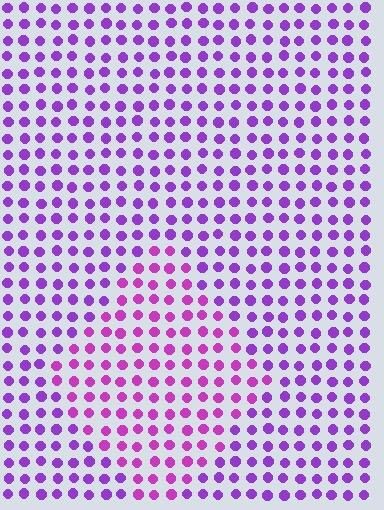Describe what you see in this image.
The image is filled with small purple elements in a uniform arrangement. A diamond-shaped region is visible where the elements are tinted to a slightly different hue, forming a subtle color boundary.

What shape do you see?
I see a diamond.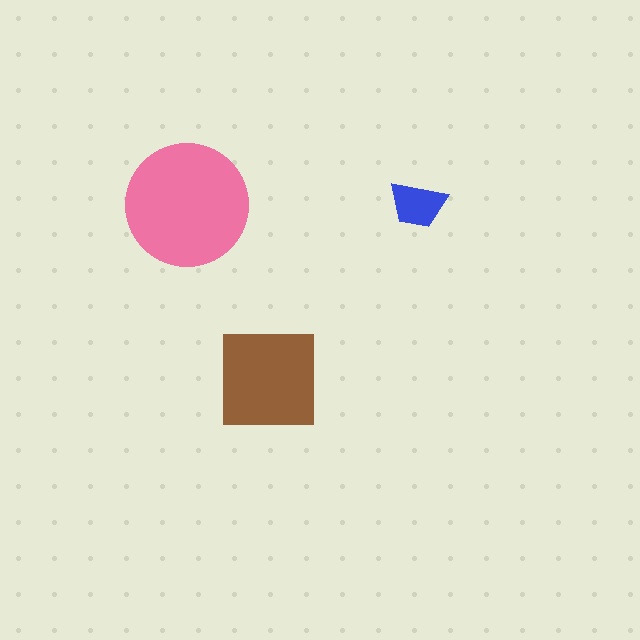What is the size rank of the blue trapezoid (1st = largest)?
3rd.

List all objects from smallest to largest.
The blue trapezoid, the brown square, the pink circle.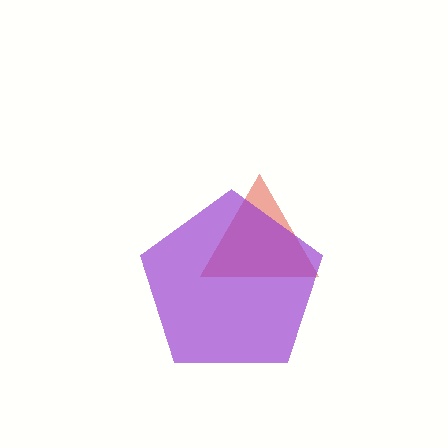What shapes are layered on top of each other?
The layered shapes are: a red triangle, a purple pentagon.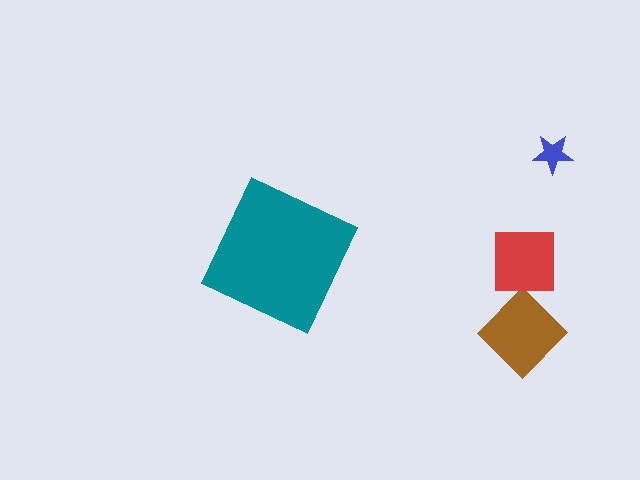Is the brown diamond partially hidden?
No, the brown diamond is fully visible.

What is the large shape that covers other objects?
A teal diamond.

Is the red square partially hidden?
No, the red square is fully visible.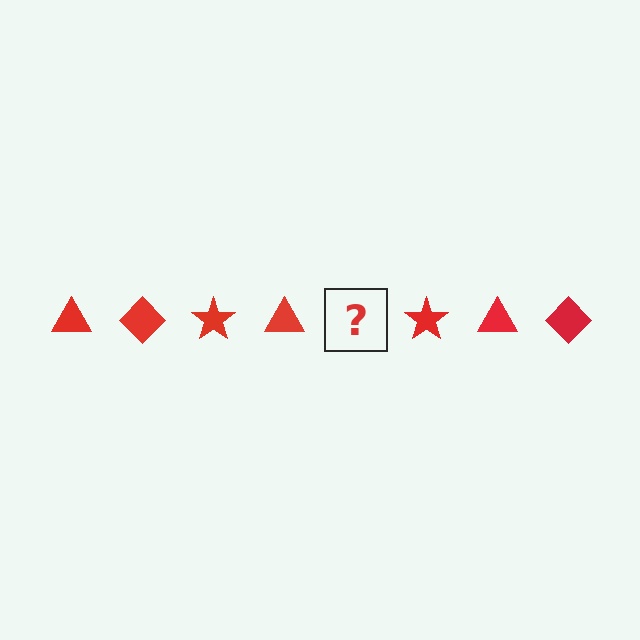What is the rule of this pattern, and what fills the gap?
The rule is that the pattern cycles through triangle, diamond, star shapes in red. The gap should be filled with a red diamond.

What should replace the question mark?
The question mark should be replaced with a red diamond.